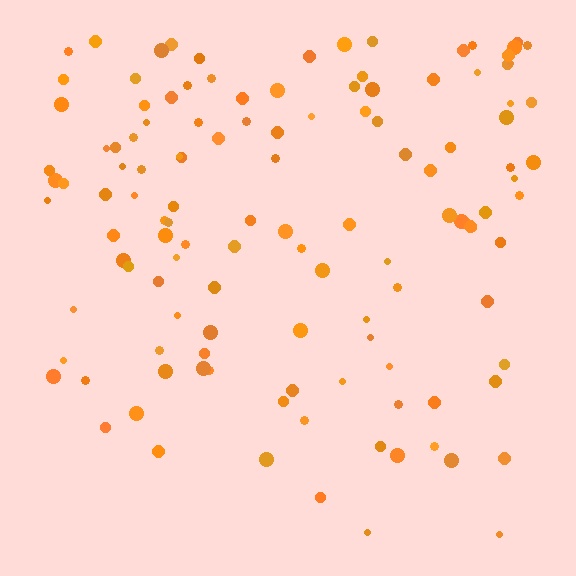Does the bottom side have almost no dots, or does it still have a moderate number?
Still a moderate number, just noticeably fewer than the top.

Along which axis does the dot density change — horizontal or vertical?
Vertical.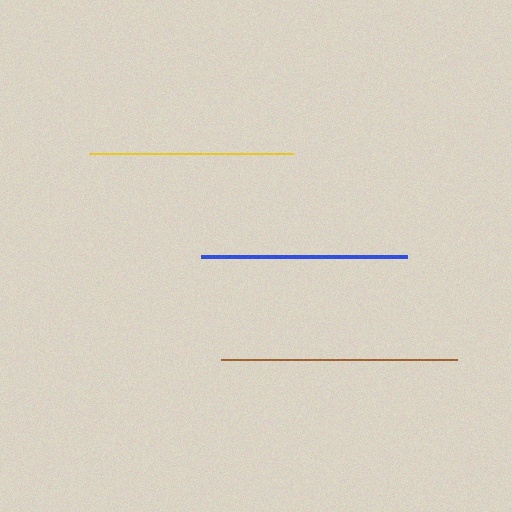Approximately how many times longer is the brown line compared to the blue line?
The brown line is approximately 1.1 times the length of the blue line.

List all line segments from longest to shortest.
From longest to shortest: brown, blue, yellow.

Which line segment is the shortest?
The yellow line is the shortest at approximately 205 pixels.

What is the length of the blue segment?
The blue segment is approximately 206 pixels long.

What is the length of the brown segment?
The brown segment is approximately 235 pixels long.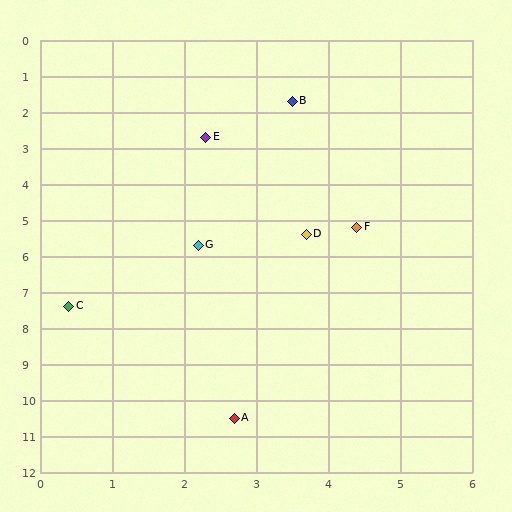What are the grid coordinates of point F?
Point F is at approximately (4.4, 5.2).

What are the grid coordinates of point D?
Point D is at approximately (3.7, 5.4).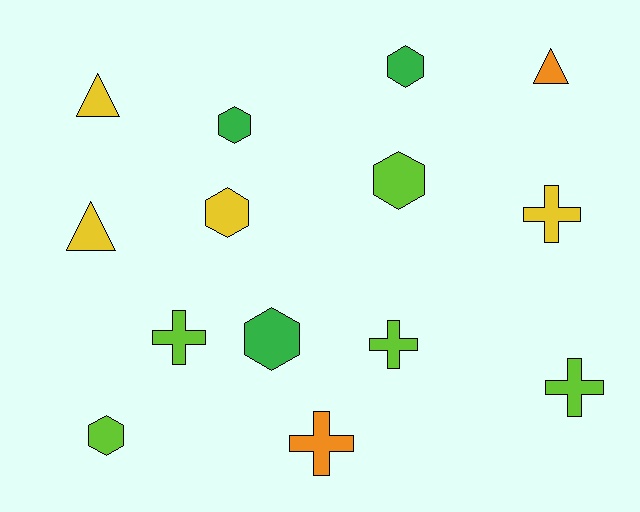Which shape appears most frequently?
Hexagon, with 6 objects.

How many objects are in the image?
There are 14 objects.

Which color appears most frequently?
Lime, with 5 objects.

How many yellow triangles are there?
There are 2 yellow triangles.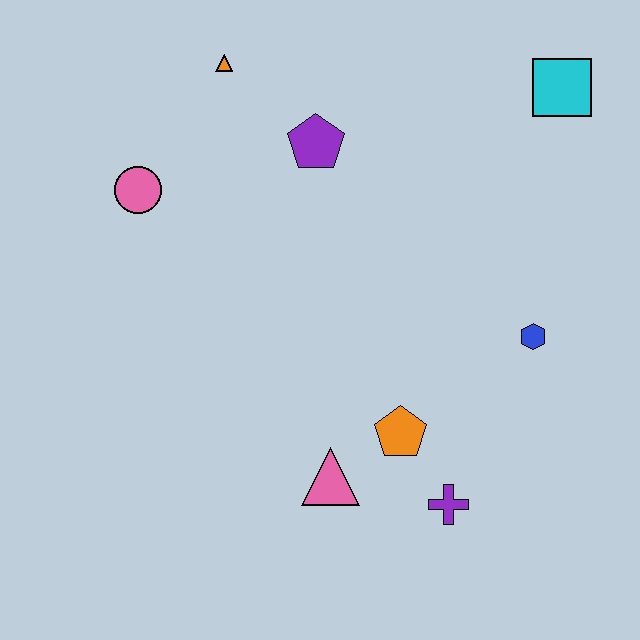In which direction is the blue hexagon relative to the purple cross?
The blue hexagon is above the purple cross.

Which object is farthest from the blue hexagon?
The pink circle is farthest from the blue hexagon.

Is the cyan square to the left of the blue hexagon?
No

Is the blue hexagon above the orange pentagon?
Yes